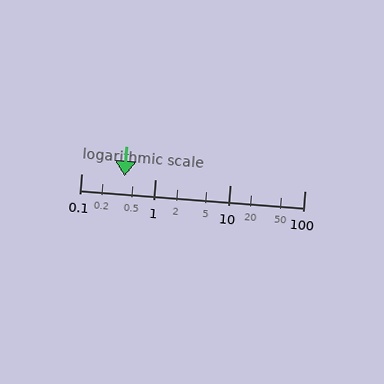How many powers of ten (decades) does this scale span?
The scale spans 3 decades, from 0.1 to 100.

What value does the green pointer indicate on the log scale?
The pointer indicates approximately 0.38.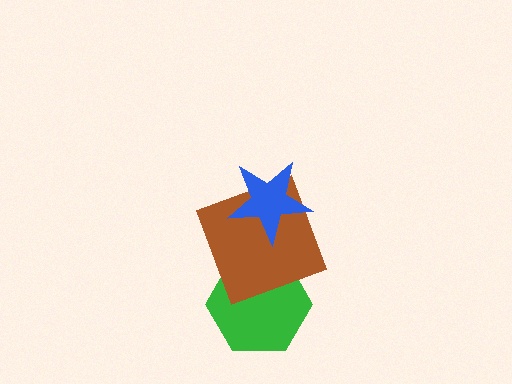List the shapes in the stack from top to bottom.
From top to bottom: the blue star, the brown square, the green hexagon.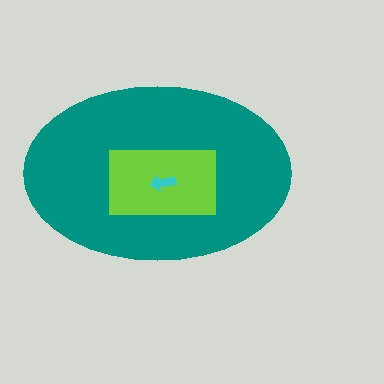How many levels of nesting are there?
3.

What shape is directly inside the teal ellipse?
The lime rectangle.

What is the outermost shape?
The teal ellipse.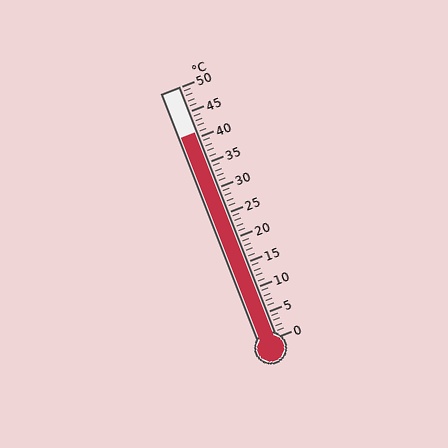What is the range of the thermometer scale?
The thermometer scale ranges from 0°C to 50°C.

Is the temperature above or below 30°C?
The temperature is above 30°C.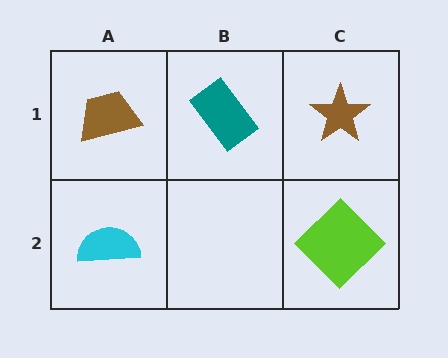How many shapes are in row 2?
2 shapes.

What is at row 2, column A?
A cyan semicircle.